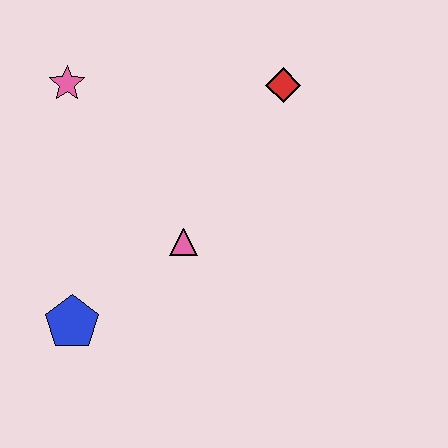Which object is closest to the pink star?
The pink triangle is closest to the pink star.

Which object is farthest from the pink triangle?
The pink star is farthest from the pink triangle.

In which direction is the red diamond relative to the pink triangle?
The red diamond is above the pink triangle.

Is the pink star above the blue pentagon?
Yes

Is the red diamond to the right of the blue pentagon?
Yes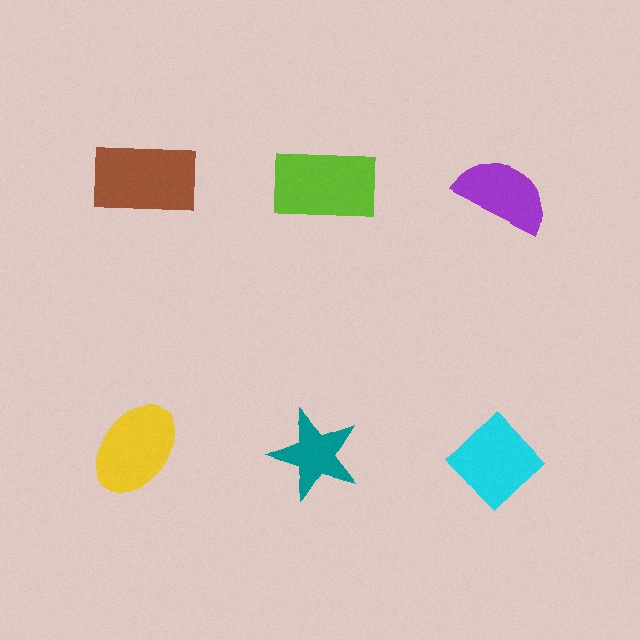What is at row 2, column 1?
A yellow ellipse.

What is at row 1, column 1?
A brown rectangle.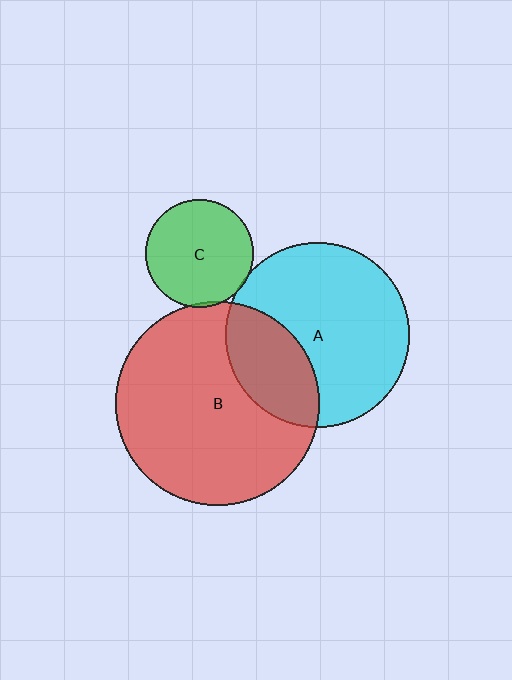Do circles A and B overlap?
Yes.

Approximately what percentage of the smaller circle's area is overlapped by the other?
Approximately 30%.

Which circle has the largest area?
Circle B (red).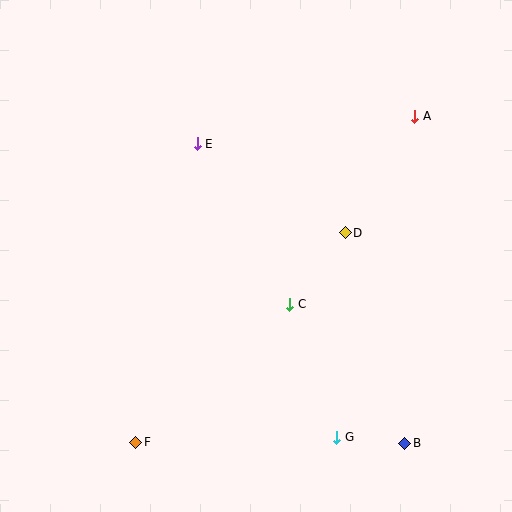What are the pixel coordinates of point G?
Point G is at (337, 437).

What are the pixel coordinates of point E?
Point E is at (197, 144).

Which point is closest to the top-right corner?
Point A is closest to the top-right corner.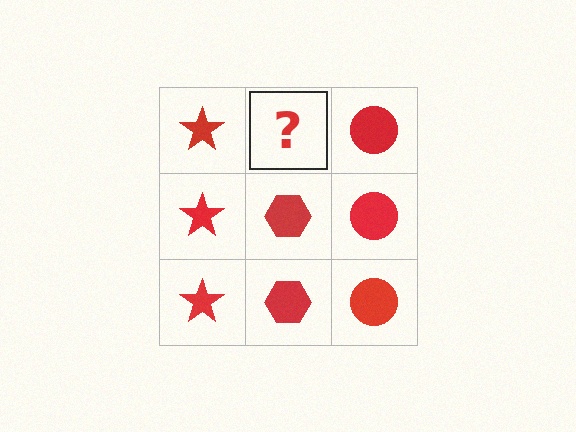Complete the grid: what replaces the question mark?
The question mark should be replaced with a red hexagon.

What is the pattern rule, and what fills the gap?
The rule is that each column has a consistent shape. The gap should be filled with a red hexagon.